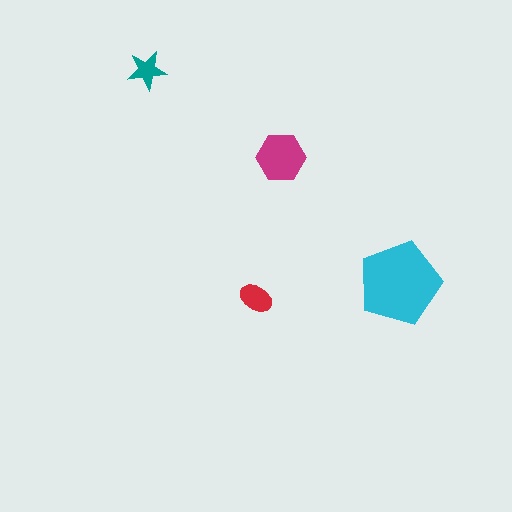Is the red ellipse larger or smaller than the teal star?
Larger.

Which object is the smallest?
The teal star.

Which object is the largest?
The cyan pentagon.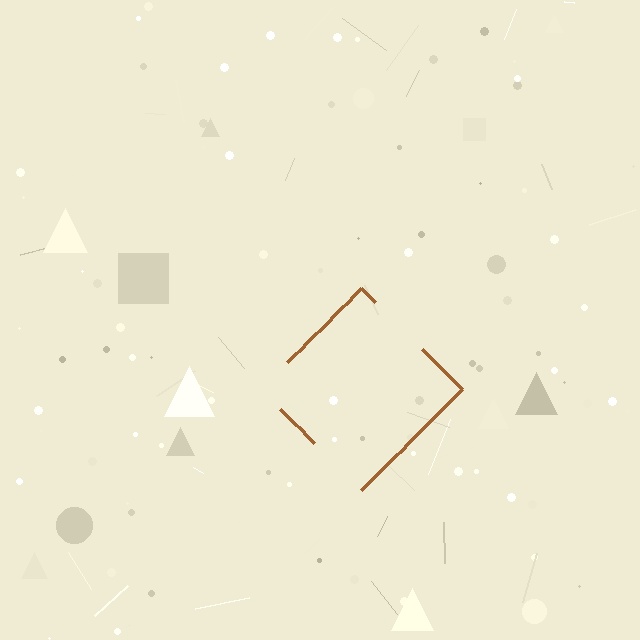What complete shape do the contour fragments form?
The contour fragments form a diamond.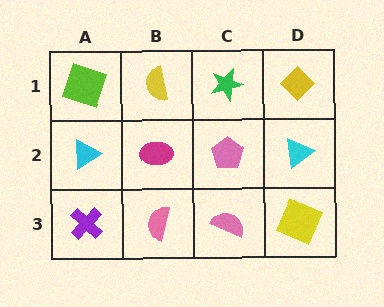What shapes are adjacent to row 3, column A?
A cyan triangle (row 2, column A), a pink semicircle (row 3, column B).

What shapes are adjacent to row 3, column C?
A pink pentagon (row 2, column C), a pink semicircle (row 3, column B), a yellow square (row 3, column D).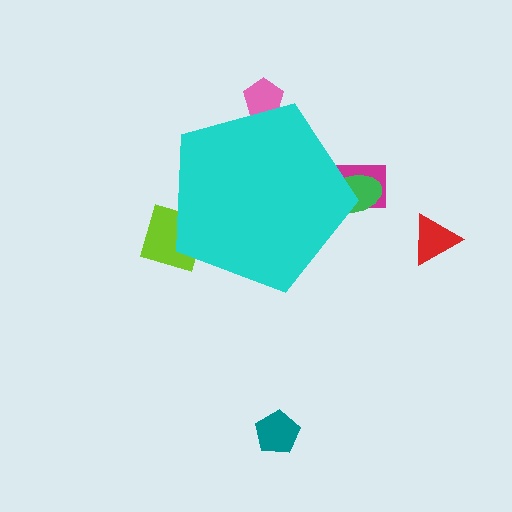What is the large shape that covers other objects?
A cyan pentagon.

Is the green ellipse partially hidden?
Yes, the green ellipse is partially hidden behind the cyan pentagon.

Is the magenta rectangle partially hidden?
Yes, the magenta rectangle is partially hidden behind the cyan pentagon.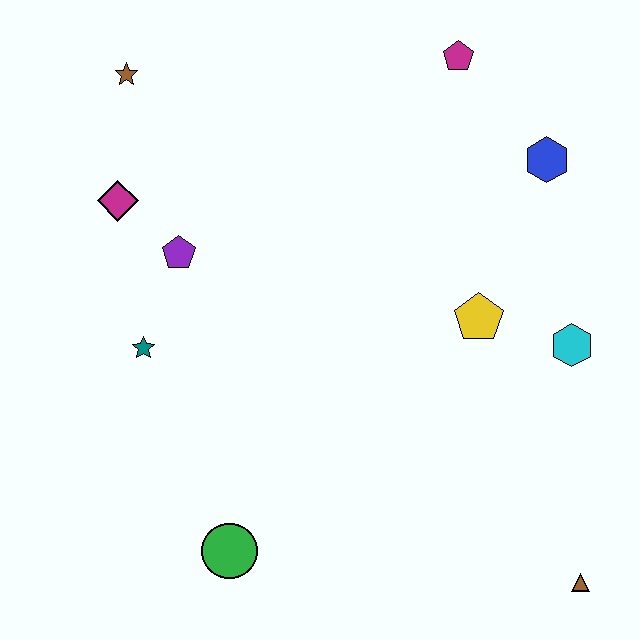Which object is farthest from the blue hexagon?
The green circle is farthest from the blue hexagon.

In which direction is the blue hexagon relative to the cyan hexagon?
The blue hexagon is above the cyan hexagon.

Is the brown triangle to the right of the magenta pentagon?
Yes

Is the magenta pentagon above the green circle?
Yes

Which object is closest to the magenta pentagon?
The blue hexagon is closest to the magenta pentagon.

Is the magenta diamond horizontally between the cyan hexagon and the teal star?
No